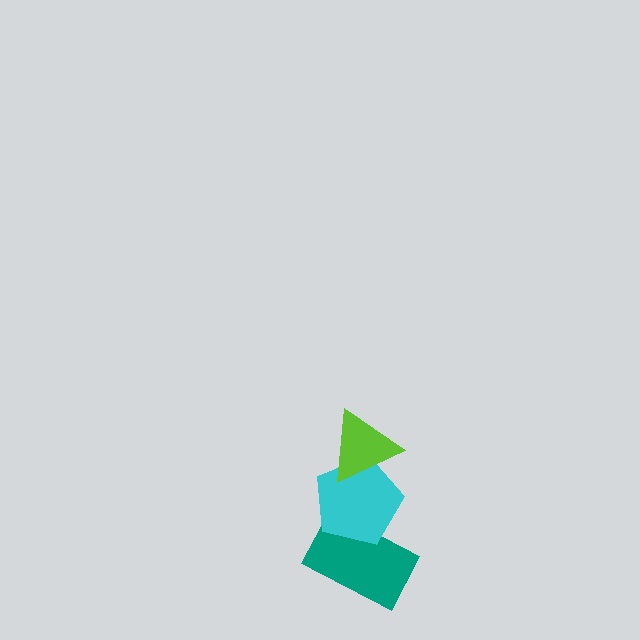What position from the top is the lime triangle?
The lime triangle is 1st from the top.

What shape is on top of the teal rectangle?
The cyan pentagon is on top of the teal rectangle.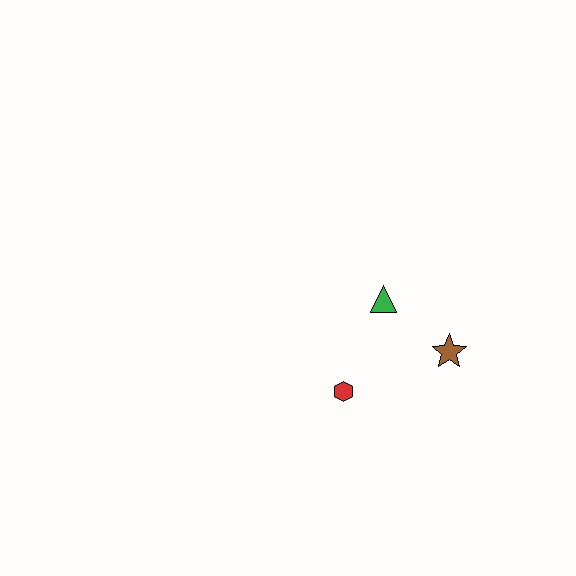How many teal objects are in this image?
There are no teal objects.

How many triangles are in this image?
There is 1 triangle.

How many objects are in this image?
There are 3 objects.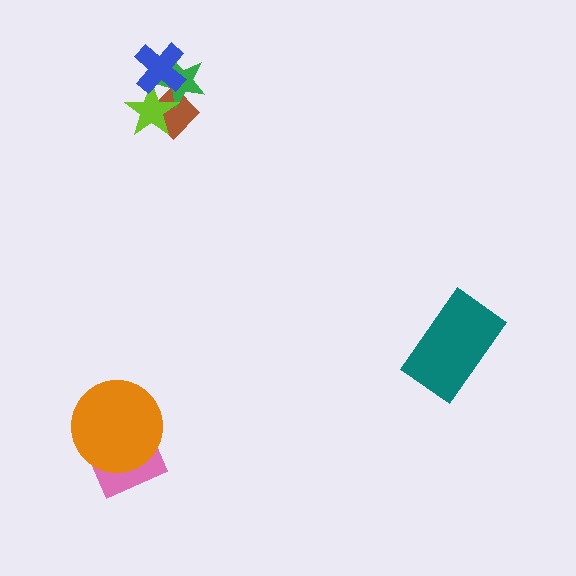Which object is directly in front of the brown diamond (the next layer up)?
The green star is directly in front of the brown diamond.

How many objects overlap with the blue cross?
3 objects overlap with the blue cross.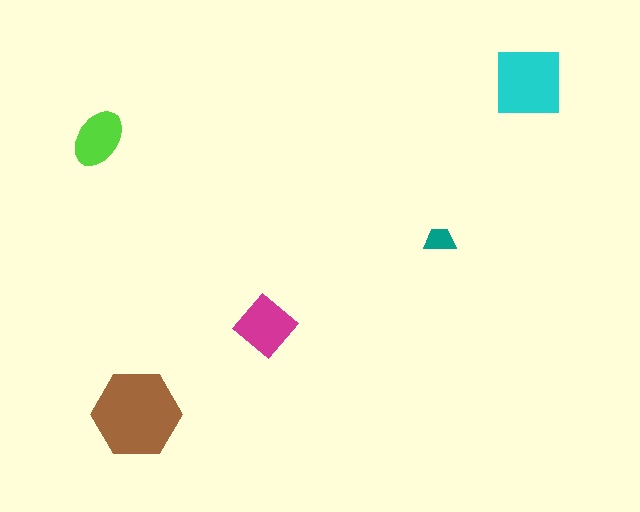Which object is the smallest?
The teal trapezoid.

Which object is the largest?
The brown hexagon.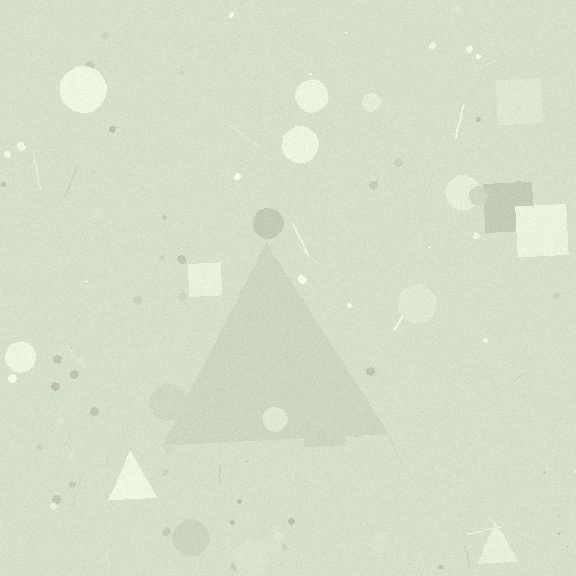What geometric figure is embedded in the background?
A triangle is embedded in the background.